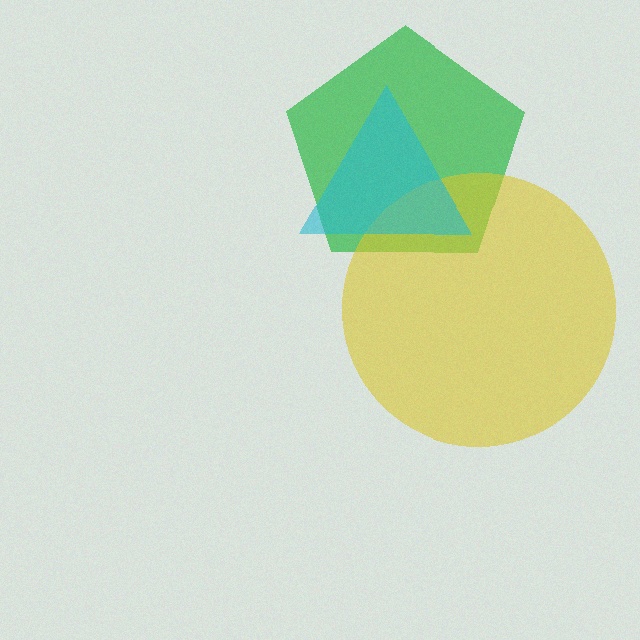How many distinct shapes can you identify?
There are 3 distinct shapes: a green pentagon, a yellow circle, a cyan triangle.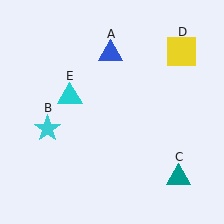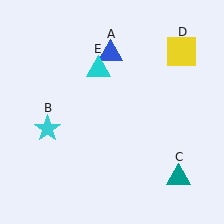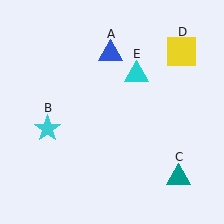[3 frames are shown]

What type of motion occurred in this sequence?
The cyan triangle (object E) rotated clockwise around the center of the scene.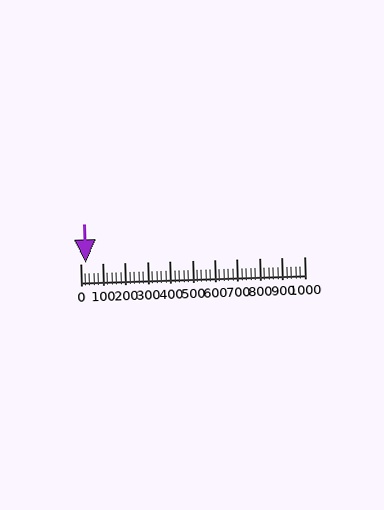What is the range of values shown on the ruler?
The ruler shows values from 0 to 1000.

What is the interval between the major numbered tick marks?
The major tick marks are spaced 100 units apart.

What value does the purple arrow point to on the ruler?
The purple arrow points to approximately 25.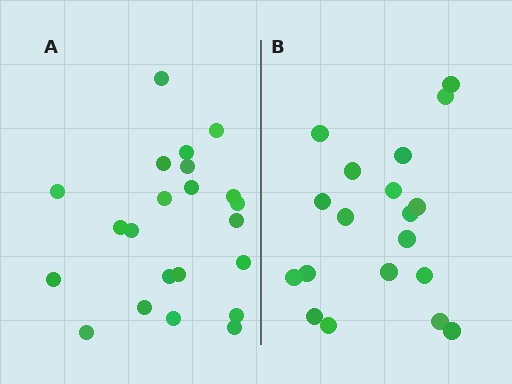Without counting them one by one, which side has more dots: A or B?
Region A (the left region) has more dots.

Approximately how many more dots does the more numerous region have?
Region A has just a few more — roughly 2 or 3 more dots than region B.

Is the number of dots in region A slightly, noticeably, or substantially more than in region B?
Region A has only slightly more — the two regions are fairly close. The ratio is roughly 1.2 to 1.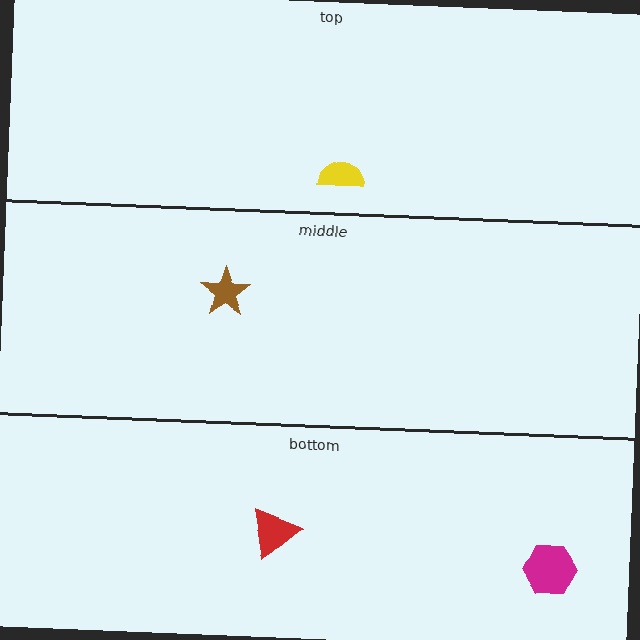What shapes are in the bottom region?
The magenta hexagon, the red triangle.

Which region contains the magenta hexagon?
The bottom region.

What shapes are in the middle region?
The brown star.